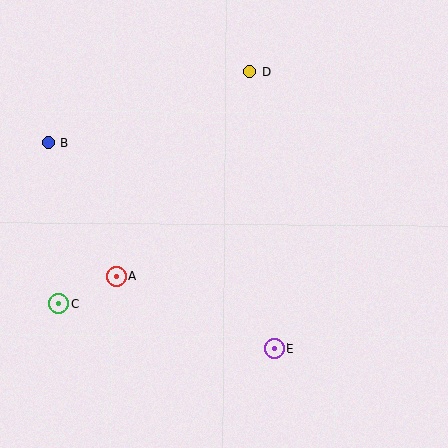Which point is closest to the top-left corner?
Point B is closest to the top-left corner.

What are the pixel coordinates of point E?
Point E is at (274, 349).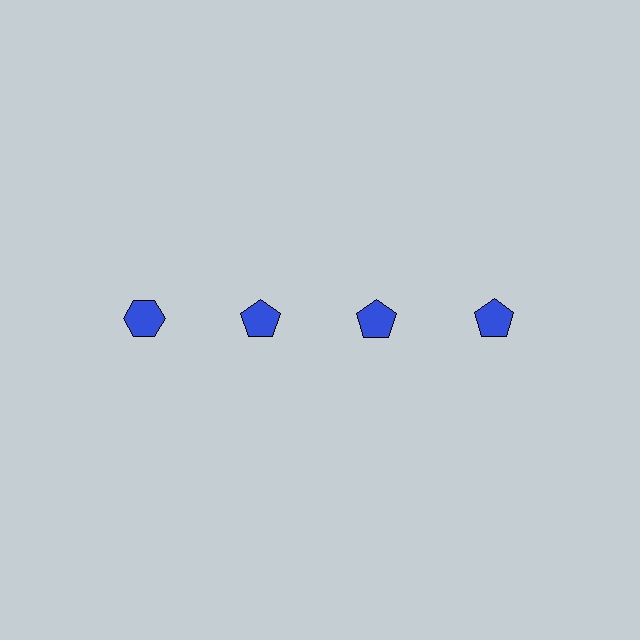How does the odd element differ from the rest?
It has a different shape: hexagon instead of pentagon.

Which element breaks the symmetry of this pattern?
The blue hexagon in the top row, leftmost column breaks the symmetry. All other shapes are blue pentagons.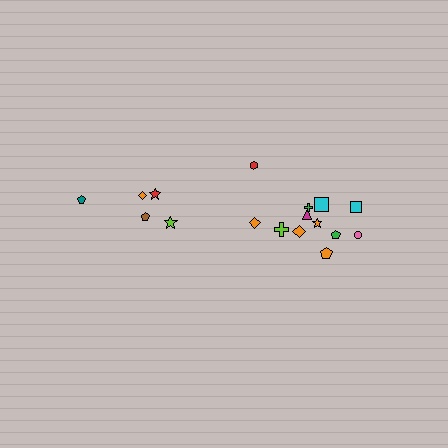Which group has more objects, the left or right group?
The right group.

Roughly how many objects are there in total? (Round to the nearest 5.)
Roughly 15 objects in total.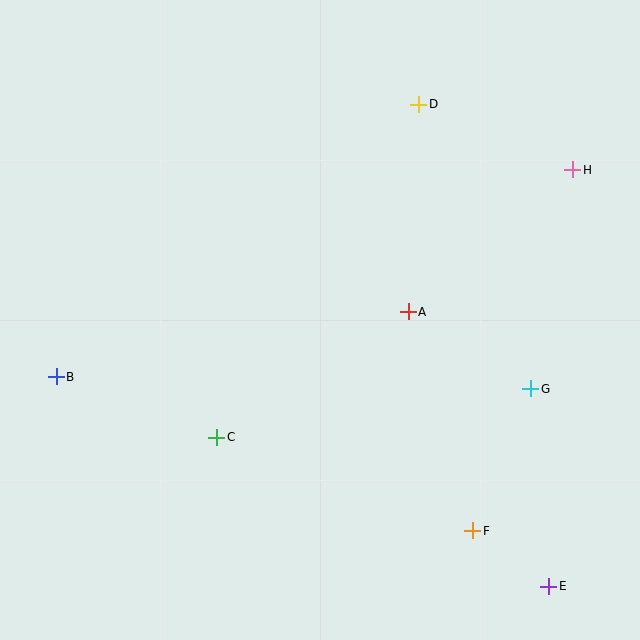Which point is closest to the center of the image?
Point A at (408, 312) is closest to the center.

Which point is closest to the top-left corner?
Point B is closest to the top-left corner.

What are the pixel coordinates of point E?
Point E is at (549, 586).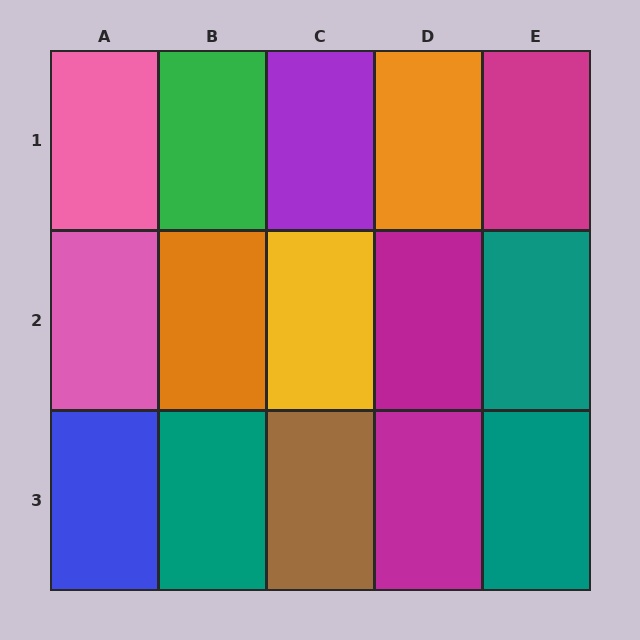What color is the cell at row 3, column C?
Brown.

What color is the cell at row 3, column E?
Teal.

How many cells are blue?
1 cell is blue.